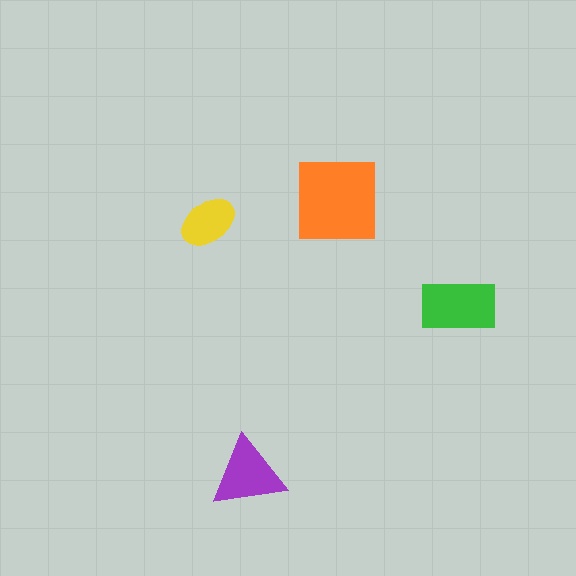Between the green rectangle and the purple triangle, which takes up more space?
The green rectangle.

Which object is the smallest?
The yellow ellipse.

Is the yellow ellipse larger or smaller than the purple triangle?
Smaller.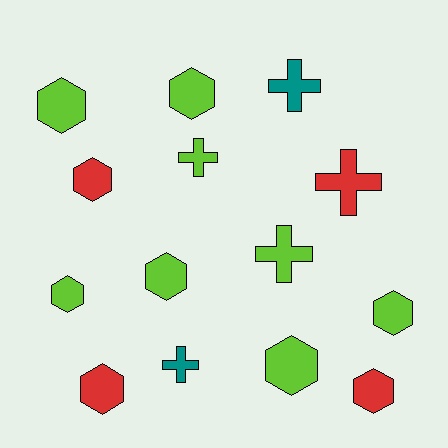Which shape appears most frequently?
Hexagon, with 9 objects.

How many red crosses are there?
There is 1 red cross.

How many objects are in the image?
There are 14 objects.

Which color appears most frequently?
Lime, with 8 objects.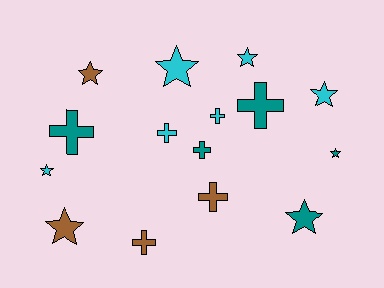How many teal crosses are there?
There are 3 teal crosses.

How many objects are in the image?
There are 15 objects.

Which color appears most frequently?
Cyan, with 6 objects.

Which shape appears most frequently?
Star, with 8 objects.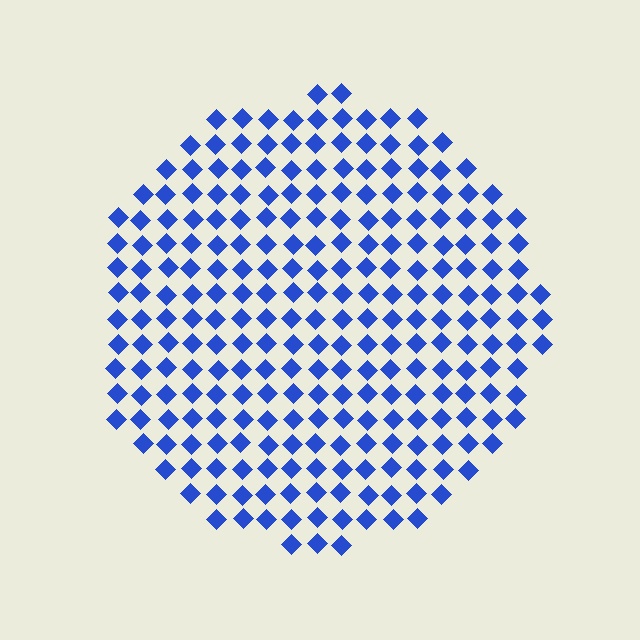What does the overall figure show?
The overall figure shows a circle.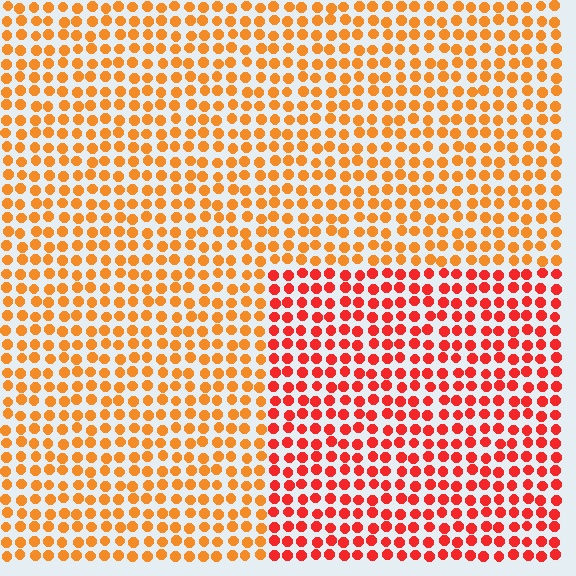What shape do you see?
I see a rectangle.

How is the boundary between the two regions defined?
The boundary is defined purely by a slight shift in hue (about 30 degrees). Spacing, size, and orientation are identical on both sides.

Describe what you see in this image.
The image is filled with small orange elements in a uniform arrangement. A rectangle-shaped region is visible where the elements are tinted to a slightly different hue, forming a subtle color boundary.